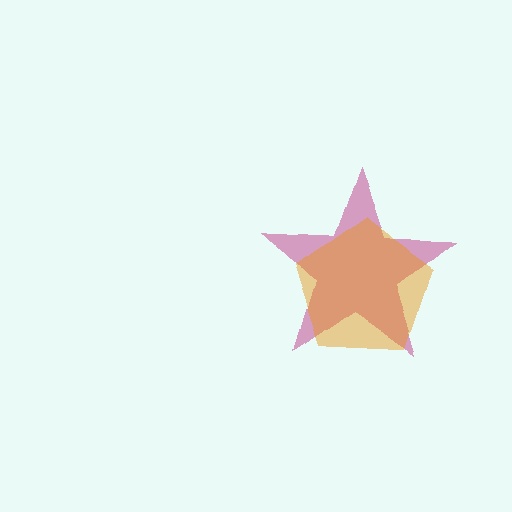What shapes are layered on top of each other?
The layered shapes are: a magenta star, an orange pentagon.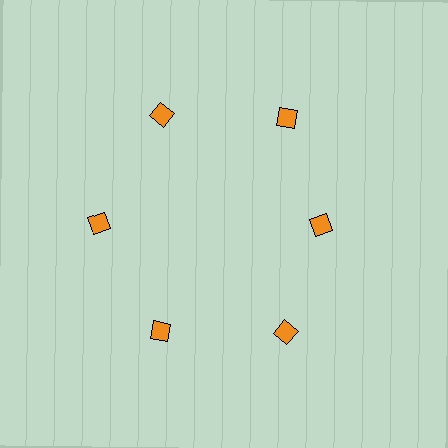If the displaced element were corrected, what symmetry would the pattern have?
It would have 6-fold rotational symmetry — the pattern would map onto itself every 60 degrees.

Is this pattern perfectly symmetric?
No. The 6 orange diamonds are arranged in a ring, but one element near the 3 o'clock position is pulled inward toward the center, breaking the 6-fold rotational symmetry.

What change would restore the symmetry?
The symmetry would be restored by moving it outward, back onto the ring so that all 6 diamonds sit at equal angles and equal distance from the center.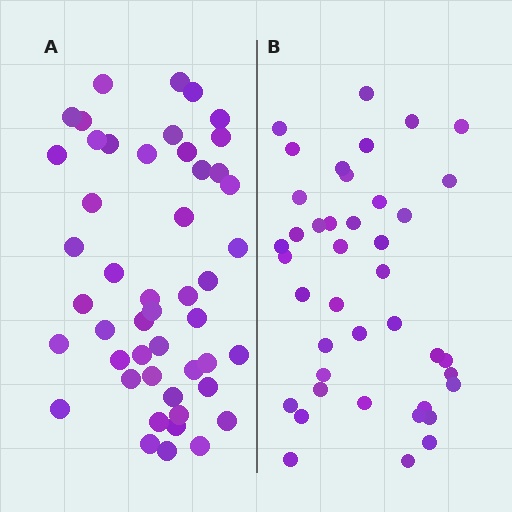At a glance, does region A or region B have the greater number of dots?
Region A (the left region) has more dots.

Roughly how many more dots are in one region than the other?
Region A has roughly 8 or so more dots than region B.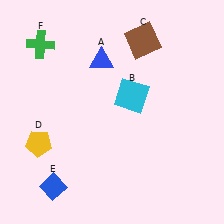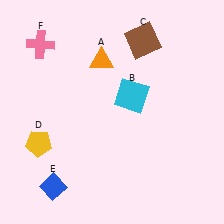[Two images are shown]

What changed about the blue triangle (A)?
In Image 1, A is blue. In Image 2, it changed to orange.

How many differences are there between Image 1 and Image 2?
There are 2 differences between the two images.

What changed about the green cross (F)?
In Image 1, F is green. In Image 2, it changed to pink.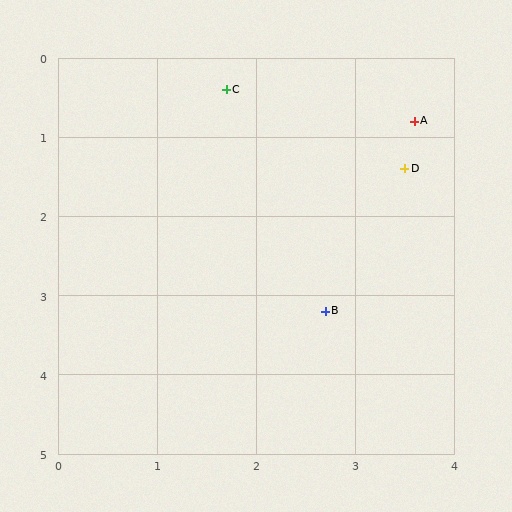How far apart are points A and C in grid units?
Points A and C are about 1.9 grid units apart.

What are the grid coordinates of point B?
Point B is at approximately (2.7, 3.2).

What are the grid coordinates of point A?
Point A is at approximately (3.6, 0.8).